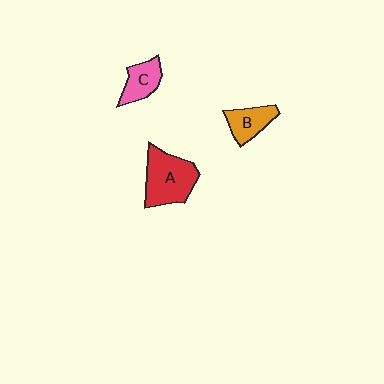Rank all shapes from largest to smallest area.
From largest to smallest: A (red), B (orange), C (pink).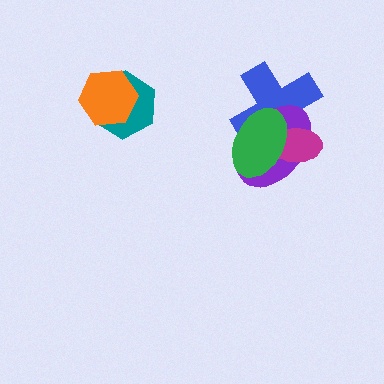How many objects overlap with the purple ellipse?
3 objects overlap with the purple ellipse.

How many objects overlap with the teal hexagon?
1 object overlaps with the teal hexagon.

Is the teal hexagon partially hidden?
Yes, it is partially covered by another shape.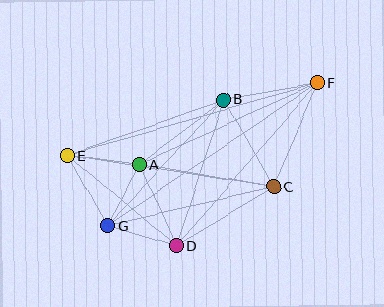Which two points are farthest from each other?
Points E and F are farthest from each other.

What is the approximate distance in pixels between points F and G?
The distance between F and G is approximately 254 pixels.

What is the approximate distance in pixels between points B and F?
The distance between B and F is approximately 96 pixels.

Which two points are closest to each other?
Points A and G are closest to each other.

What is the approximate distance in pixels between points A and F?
The distance between A and F is approximately 196 pixels.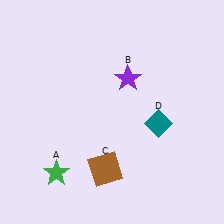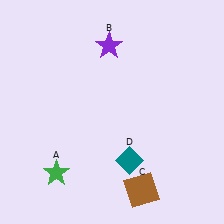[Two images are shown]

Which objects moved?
The objects that moved are: the purple star (B), the brown square (C), the teal diamond (D).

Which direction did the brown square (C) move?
The brown square (C) moved right.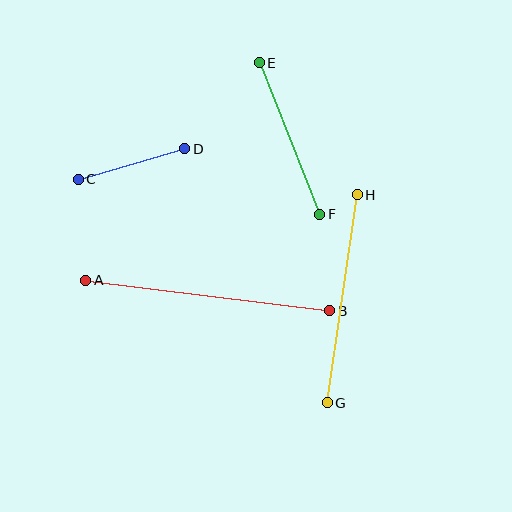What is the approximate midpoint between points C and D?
The midpoint is at approximately (132, 164) pixels.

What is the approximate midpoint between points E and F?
The midpoint is at approximately (290, 139) pixels.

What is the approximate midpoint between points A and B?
The midpoint is at approximately (208, 296) pixels.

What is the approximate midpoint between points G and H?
The midpoint is at approximately (342, 299) pixels.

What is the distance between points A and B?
The distance is approximately 246 pixels.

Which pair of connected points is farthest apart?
Points A and B are farthest apart.